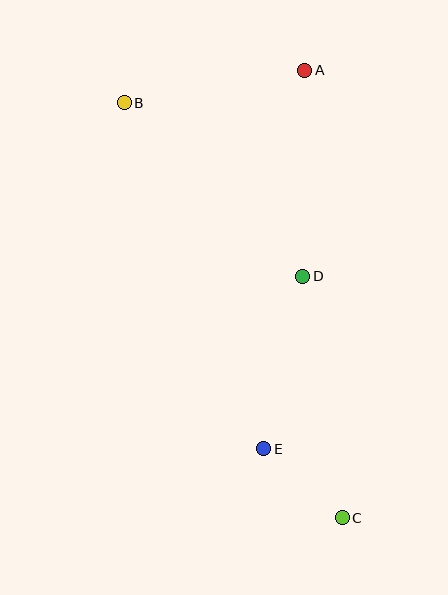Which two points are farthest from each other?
Points B and C are farthest from each other.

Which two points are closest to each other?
Points C and E are closest to each other.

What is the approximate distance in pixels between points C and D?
The distance between C and D is approximately 245 pixels.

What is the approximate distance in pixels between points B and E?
The distance between B and E is approximately 373 pixels.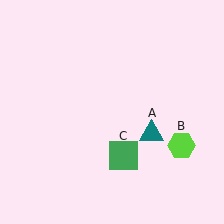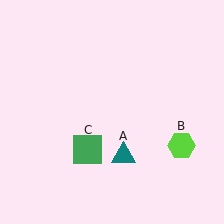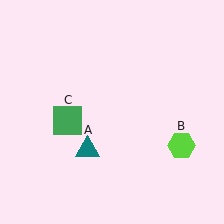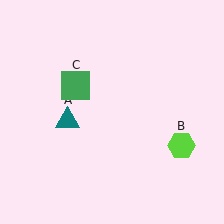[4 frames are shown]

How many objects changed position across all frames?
2 objects changed position: teal triangle (object A), green square (object C).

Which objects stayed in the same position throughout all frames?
Lime hexagon (object B) remained stationary.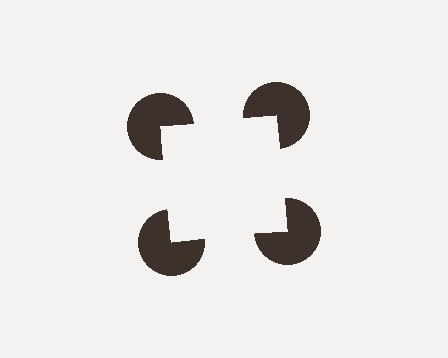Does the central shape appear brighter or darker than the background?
It typically appears slightly brighter than the background, even though no actual brightness change is drawn.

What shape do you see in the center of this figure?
An illusory square — its edges are inferred from the aligned wedge cuts in the pac-man discs, not physically drawn.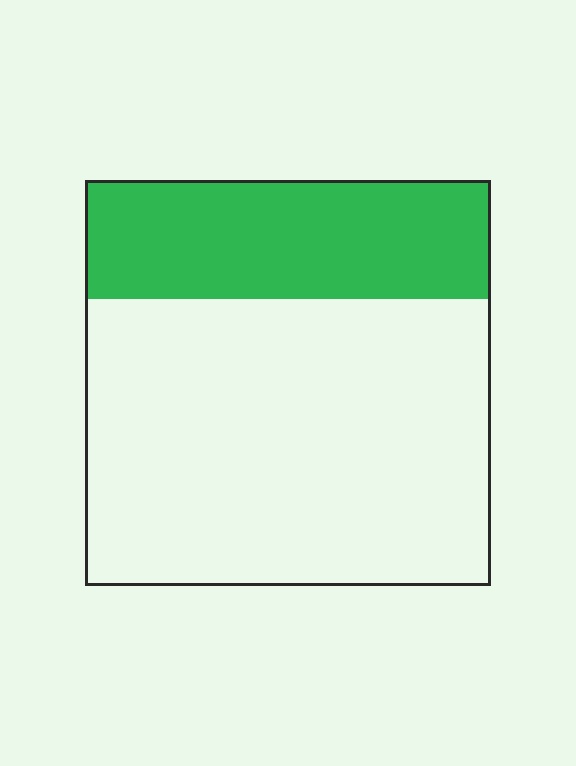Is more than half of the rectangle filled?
No.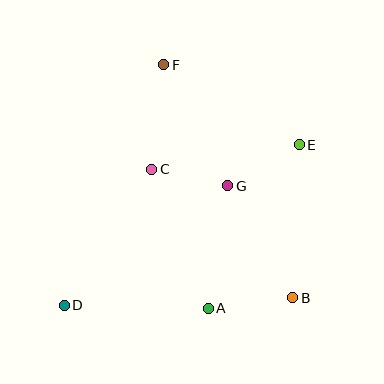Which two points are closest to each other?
Points C and G are closest to each other.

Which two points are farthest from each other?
Points D and E are farthest from each other.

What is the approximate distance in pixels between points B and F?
The distance between B and F is approximately 266 pixels.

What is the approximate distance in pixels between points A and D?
The distance between A and D is approximately 144 pixels.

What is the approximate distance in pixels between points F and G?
The distance between F and G is approximately 137 pixels.